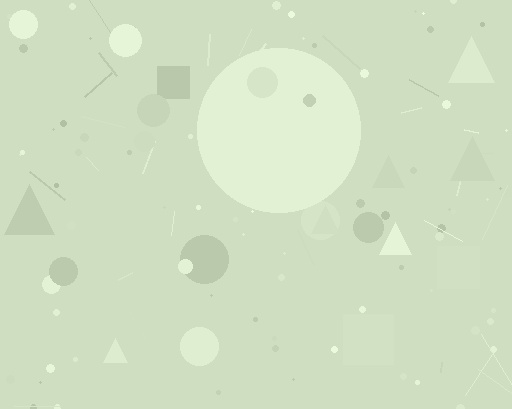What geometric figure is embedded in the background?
A circle is embedded in the background.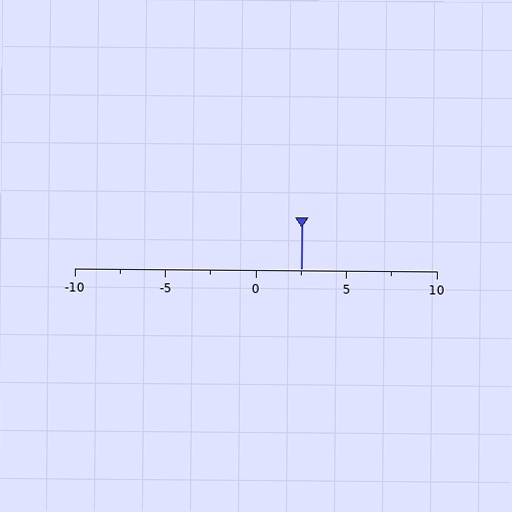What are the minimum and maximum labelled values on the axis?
The axis runs from -10 to 10.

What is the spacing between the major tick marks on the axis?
The major ticks are spaced 5 apart.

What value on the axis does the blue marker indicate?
The marker indicates approximately 2.5.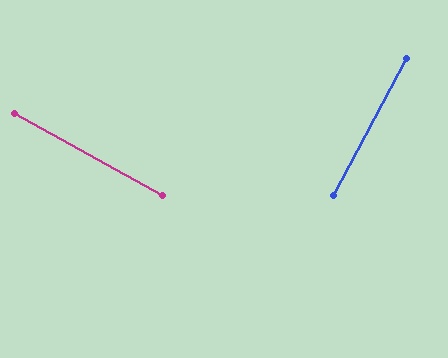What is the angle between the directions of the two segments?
Approximately 89 degrees.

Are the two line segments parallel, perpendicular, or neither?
Perpendicular — they meet at approximately 89°.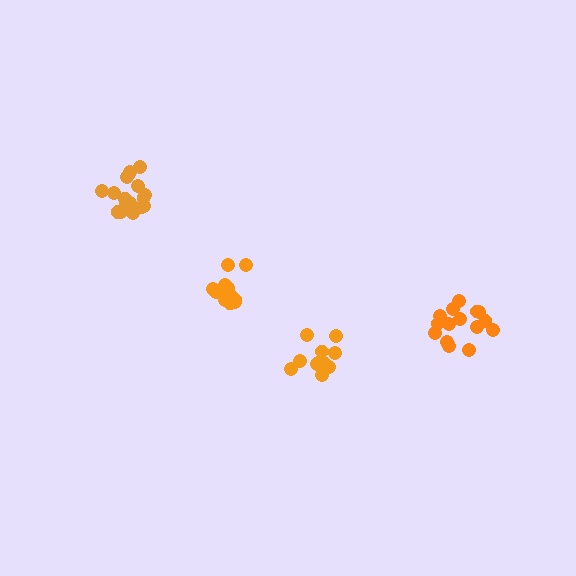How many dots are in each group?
Group 1: 14 dots, Group 2: 13 dots, Group 3: 15 dots, Group 4: 17 dots (59 total).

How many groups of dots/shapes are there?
There are 4 groups.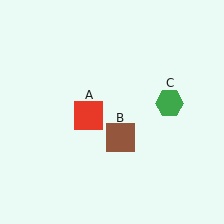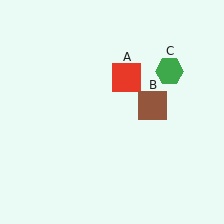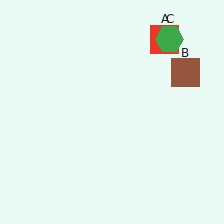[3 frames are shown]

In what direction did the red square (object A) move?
The red square (object A) moved up and to the right.